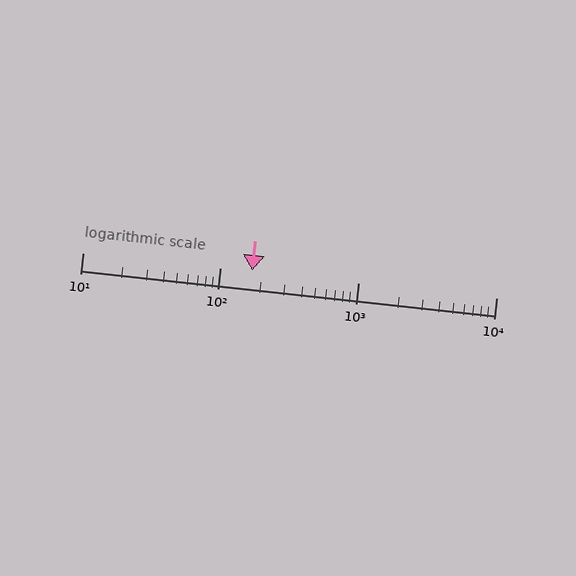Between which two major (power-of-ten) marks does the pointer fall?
The pointer is between 100 and 1000.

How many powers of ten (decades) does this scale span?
The scale spans 3 decades, from 10 to 10000.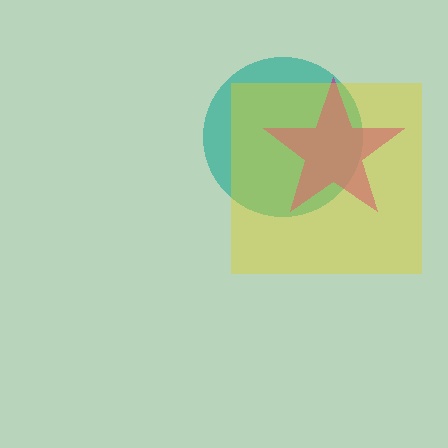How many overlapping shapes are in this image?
There are 3 overlapping shapes in the image.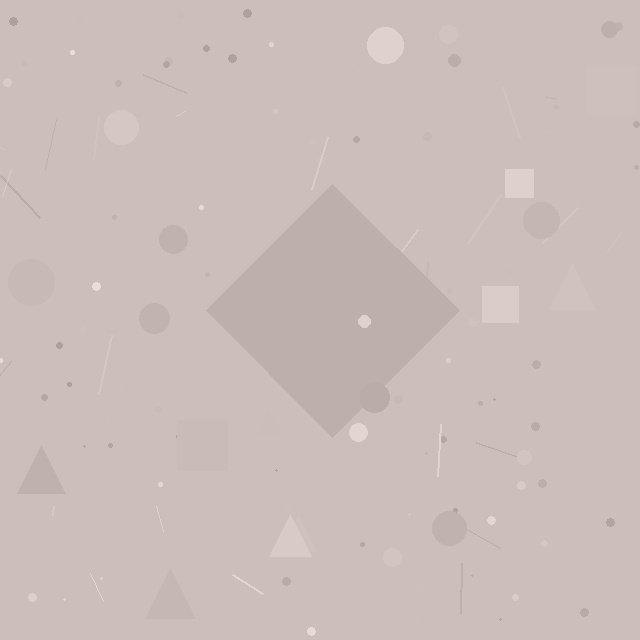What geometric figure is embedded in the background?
A diamond is embedded in the background.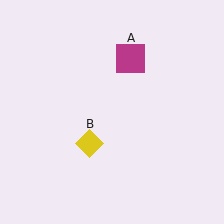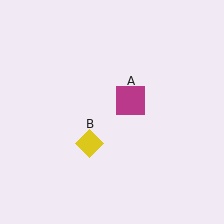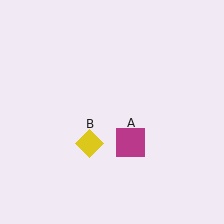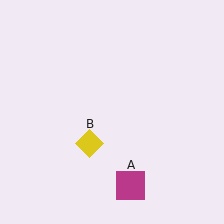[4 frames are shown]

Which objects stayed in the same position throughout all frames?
Yellow diamond (object B) remained stationary.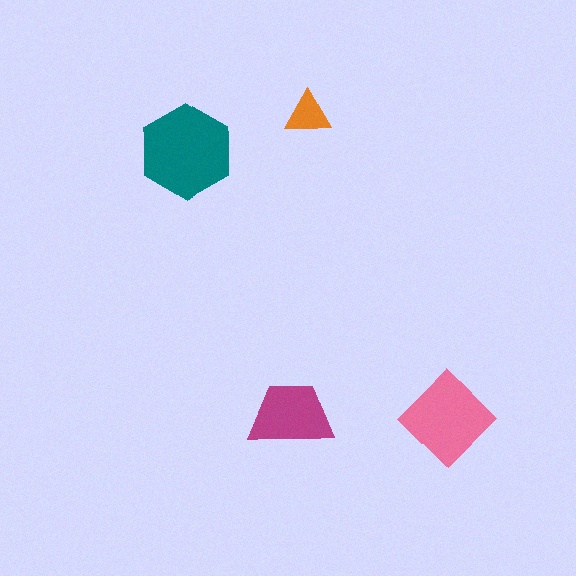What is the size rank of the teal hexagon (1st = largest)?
1st.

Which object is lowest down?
The pink diamond is bottommost.